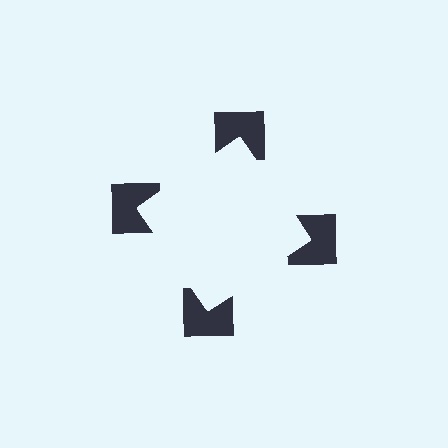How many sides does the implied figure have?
4 sides.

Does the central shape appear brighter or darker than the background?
It typically appears slightly brighter than the background, even though no actual brightness change is drawn.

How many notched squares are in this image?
There are 4 — one at each vertex of the illusory square.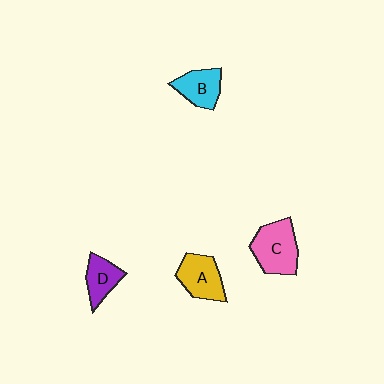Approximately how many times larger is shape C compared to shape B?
Approximately 1.4 times.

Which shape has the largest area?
Shape C (pink).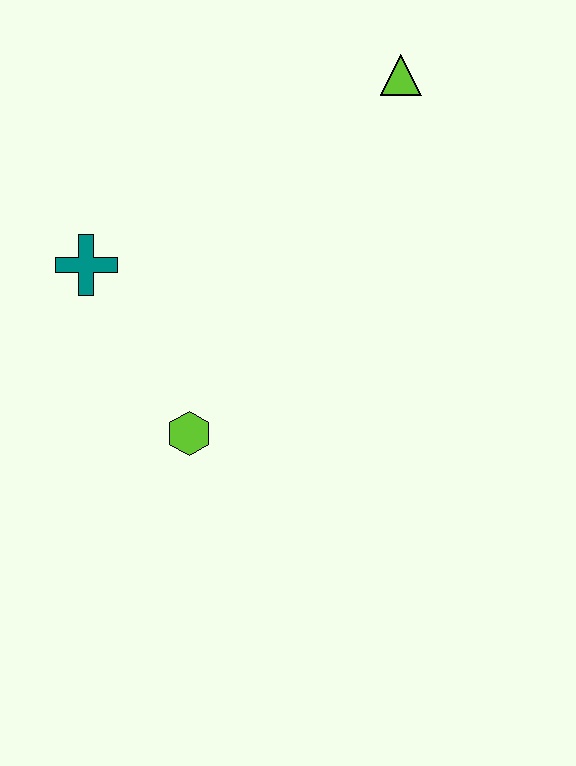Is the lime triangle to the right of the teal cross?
Yes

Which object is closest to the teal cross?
The lime hexagon is closest to the teal cross.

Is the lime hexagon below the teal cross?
Yes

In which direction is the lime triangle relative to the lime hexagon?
The lime triangle is above the lime hexagon.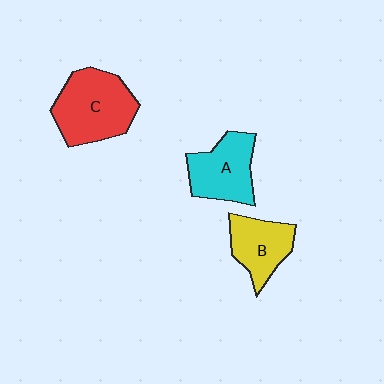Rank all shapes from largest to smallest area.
From largest to smallest: C (red), A (cyan), B (yellow).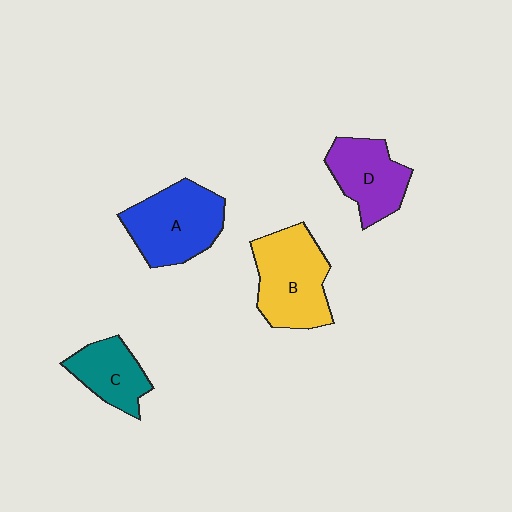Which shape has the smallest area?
Shape C (teal).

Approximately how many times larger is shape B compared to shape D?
Approximately 1.3 times.